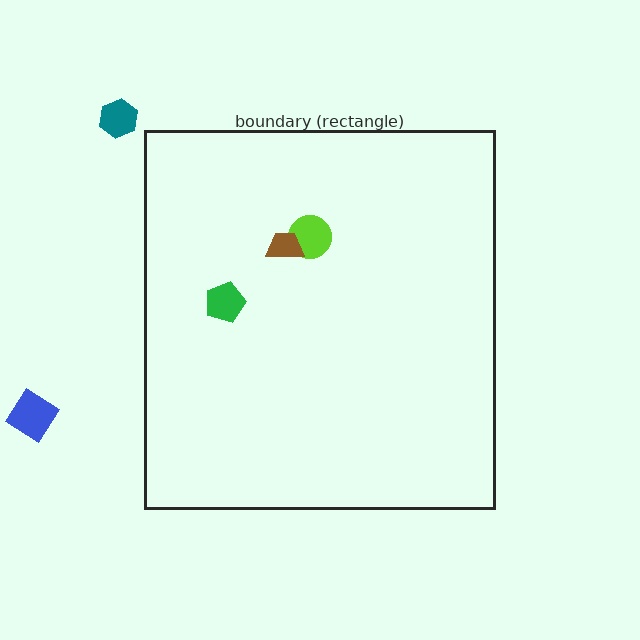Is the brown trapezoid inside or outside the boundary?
Inside.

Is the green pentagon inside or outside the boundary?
Inside.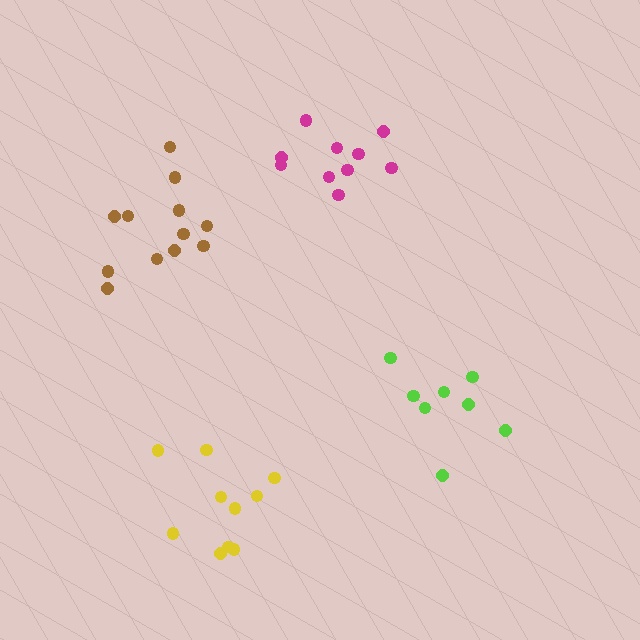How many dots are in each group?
Group 1: 12 dots, Group 2: 8 dots, Group 3: 10 dots, Group 4: 10 dots (40 total).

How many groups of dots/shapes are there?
There are 4 groups.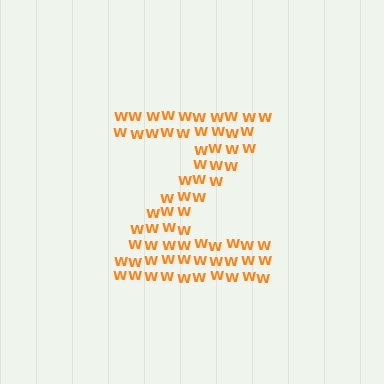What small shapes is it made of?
It is made of small letter W's.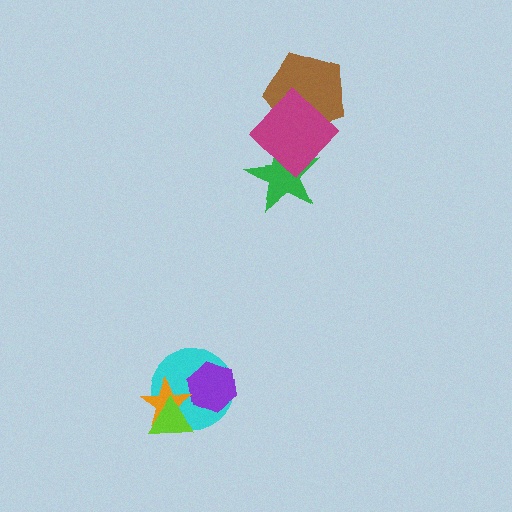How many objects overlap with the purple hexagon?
1 object overlaps with the purple hexagon.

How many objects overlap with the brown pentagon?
1 object overlaps with the brown pentagon.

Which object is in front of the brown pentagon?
The magenta diamond is in front of the brown pentagon.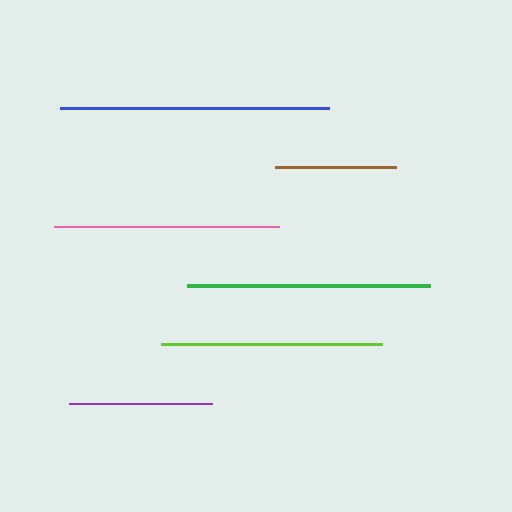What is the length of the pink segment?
The pink segment is approximately 225 pixels long.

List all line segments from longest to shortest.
From longest to shortest: blue, green, pink, lime, purple, brown.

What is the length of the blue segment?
The blue segment is approximately 269 pixels long.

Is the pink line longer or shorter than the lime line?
The pink line is longer than the lime line.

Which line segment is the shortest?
The brown line is the shortest at approximately 121 pixels.